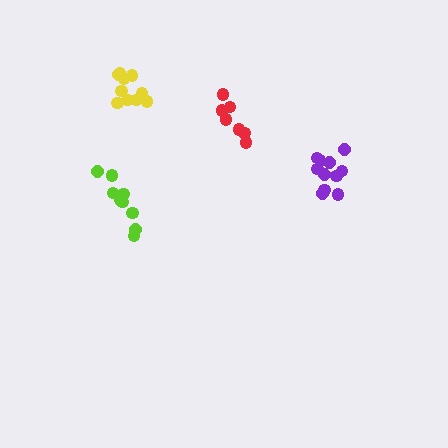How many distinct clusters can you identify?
There are 4 distinct clusters.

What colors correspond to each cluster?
The clusters are colored: red, lime, yellow, purple.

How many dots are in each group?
Group 1: 7 dots, Group 2: 9 dots, Group 3: 10 dots, Group 4: 11 dots (37 total).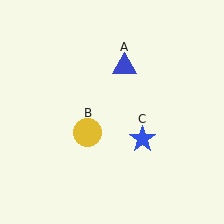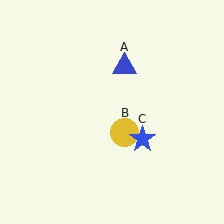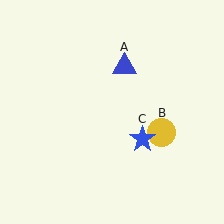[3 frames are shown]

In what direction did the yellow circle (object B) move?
The yellow circle (object B) moved right.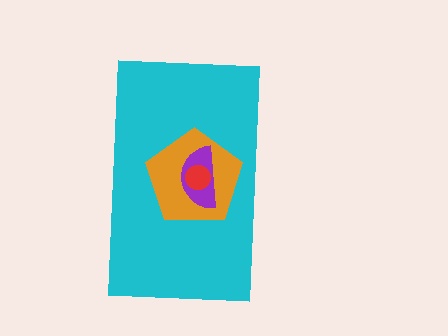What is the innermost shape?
The red circle.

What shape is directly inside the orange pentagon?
The purple semicircle.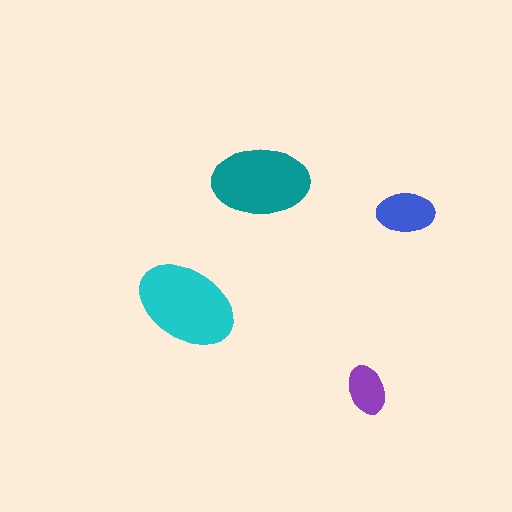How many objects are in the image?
There are 4 objects in the image.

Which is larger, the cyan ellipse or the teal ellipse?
The cyan one.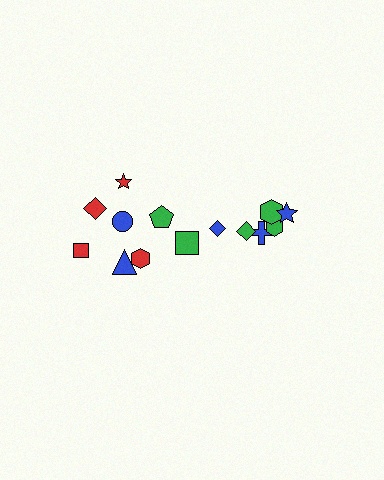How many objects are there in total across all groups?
There are 14 objects.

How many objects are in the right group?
There are 6 objects.